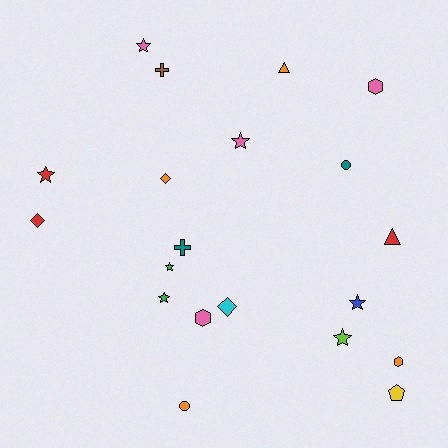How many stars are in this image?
There are 7 stars.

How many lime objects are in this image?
There is 1 lime object.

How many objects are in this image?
There are 20 objects.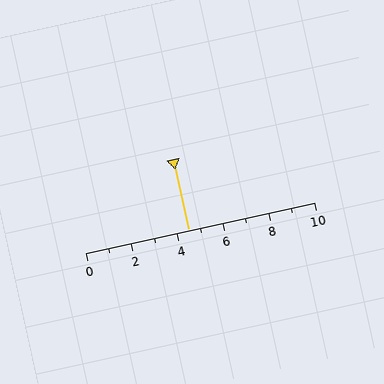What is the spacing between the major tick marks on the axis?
The major ticks are spaced 2 apart.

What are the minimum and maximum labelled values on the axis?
The axis runs from 0 to 10.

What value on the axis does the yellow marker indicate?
The marker indicates approximately 4.5.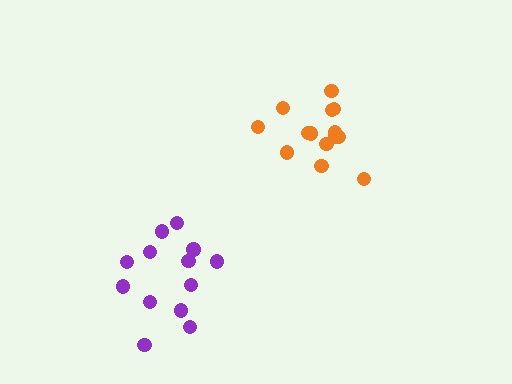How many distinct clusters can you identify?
There are 2 distinct clusters.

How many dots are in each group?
Group 1: 13 dots, Group 2: 14 dots (27 total).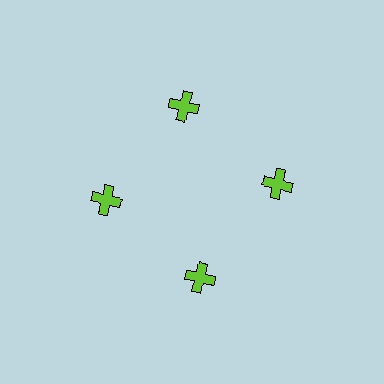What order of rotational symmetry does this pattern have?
This pattern has 4-fold rotational symmetry.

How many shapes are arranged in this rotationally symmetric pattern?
There are 4 shapes, arranged in 4 groups of 1.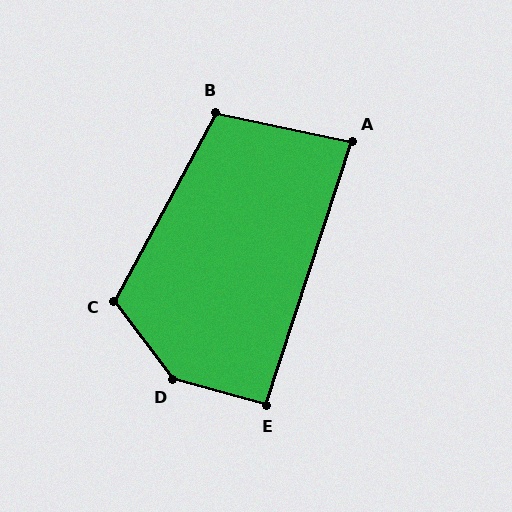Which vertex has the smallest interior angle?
A, at approximately 84 degrees.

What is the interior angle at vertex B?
Approximately 106 degrees (obtuse).